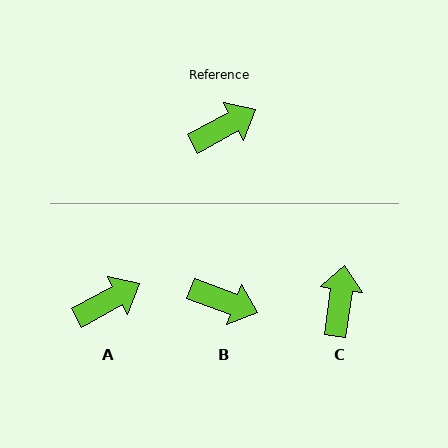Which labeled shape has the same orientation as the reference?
A.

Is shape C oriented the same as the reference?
No, it is off by about 53 degrees.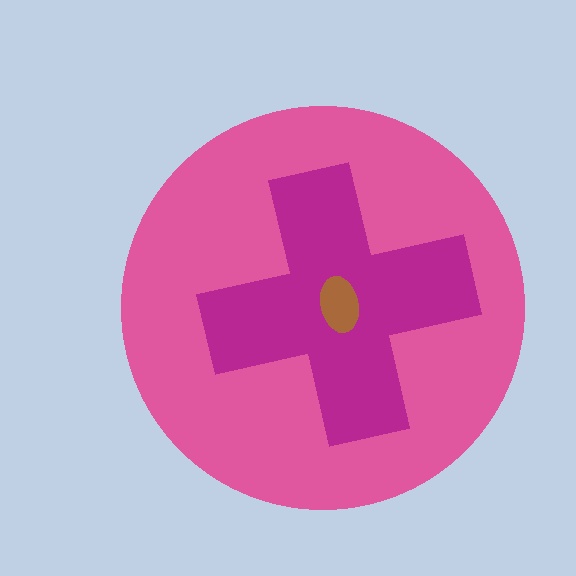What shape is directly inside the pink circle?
The magenta cross.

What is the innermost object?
The brown ellipse.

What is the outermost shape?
The pink circle.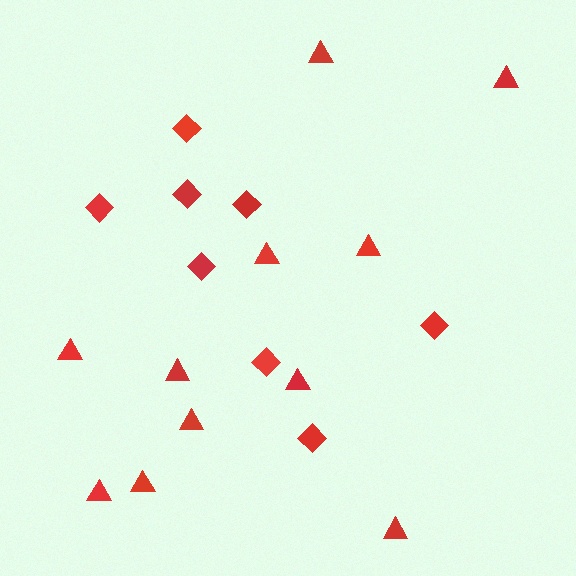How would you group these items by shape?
There are 2 groups: one group of triangles (11) and one group of diamonds (8).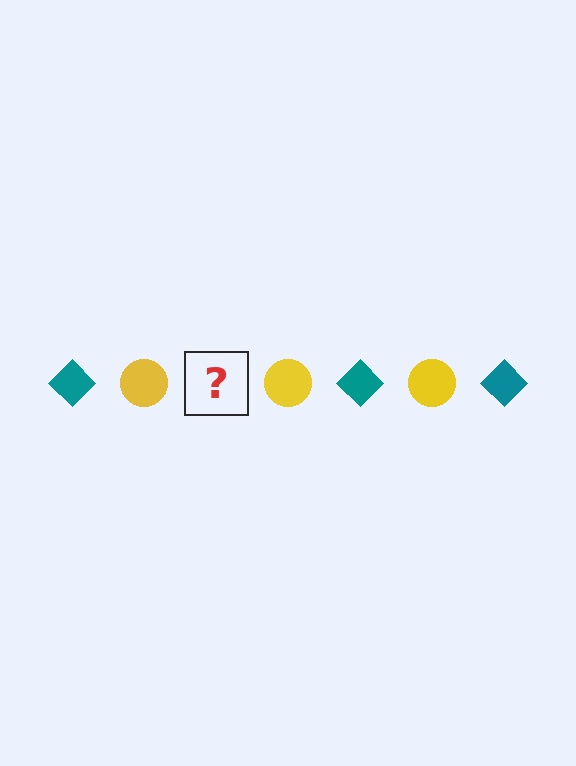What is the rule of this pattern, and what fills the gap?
The rule is that the pattern alternates between teal diamond and yellow circle. The gap should be filled with a teal diamond.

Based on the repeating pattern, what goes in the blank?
The blank should be a teal diamond.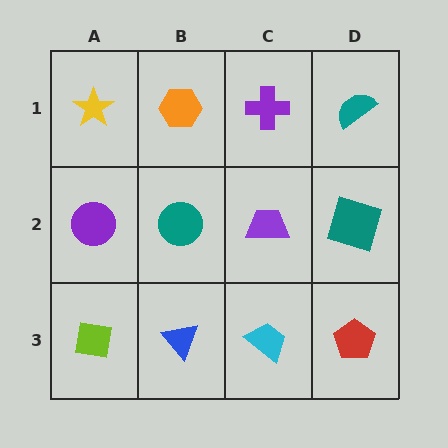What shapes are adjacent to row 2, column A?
A yellow star (row 1, column A), a lime square (row 3, column A), a teal circle (row 2, column B).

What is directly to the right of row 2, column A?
A teal circle.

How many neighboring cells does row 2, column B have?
4.